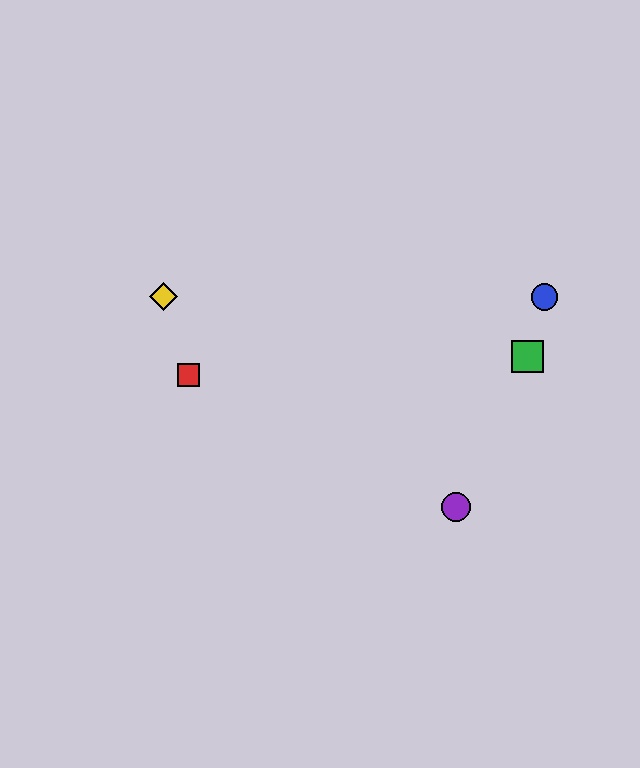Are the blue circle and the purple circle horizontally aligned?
No, the blue circle is at y≈297 and the purple circle is at y≈507.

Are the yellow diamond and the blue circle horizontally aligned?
Yes, both are at y≈297.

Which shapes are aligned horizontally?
The blue circle, the yellow diamond are aligned horizontally.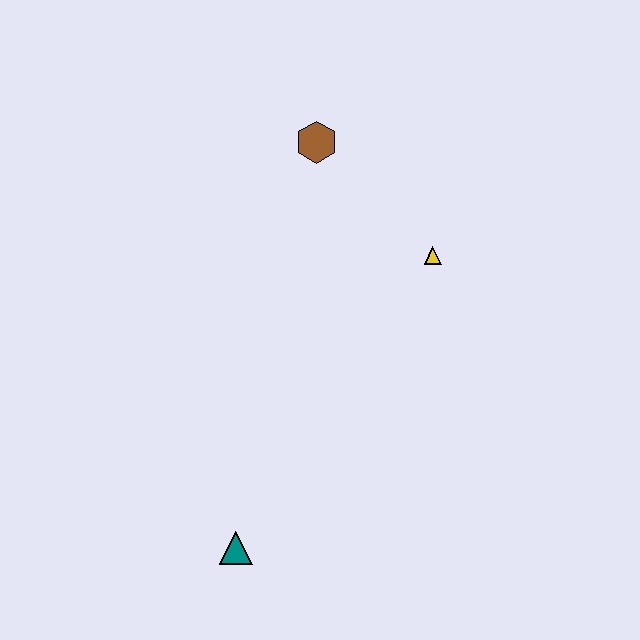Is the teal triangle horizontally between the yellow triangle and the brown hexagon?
No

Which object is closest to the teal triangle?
The yellow triangle is closest to the teal triangle.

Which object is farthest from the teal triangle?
The brown hexagon is farthest from the teal triangle.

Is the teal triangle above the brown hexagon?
No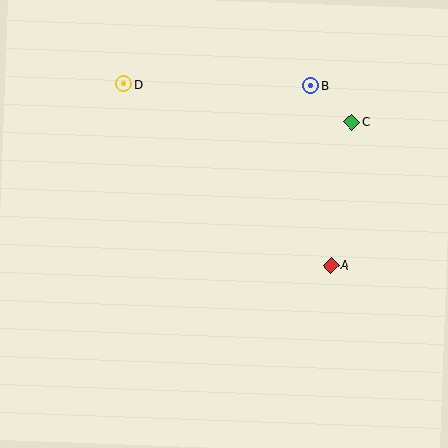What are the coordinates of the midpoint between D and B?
The midpoint between D and B is at (217, 85).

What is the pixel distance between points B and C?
The distance between B and C is 55 pixels.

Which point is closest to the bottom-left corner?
Point A is closest to the bottom-left corner.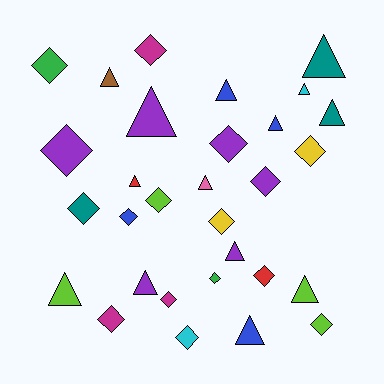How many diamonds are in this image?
There are 16 diamonds.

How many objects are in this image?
There are 30 objects.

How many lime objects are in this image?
There are 4 lime objects.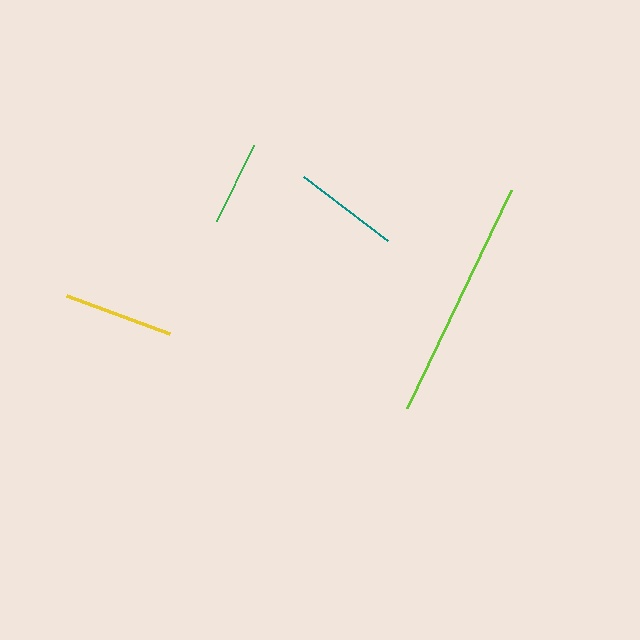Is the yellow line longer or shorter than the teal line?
The yellow line is longer than the teal line.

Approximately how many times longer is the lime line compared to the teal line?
The lime line is approximately 2.3 times the length of the teal line.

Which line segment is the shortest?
The green line is the shortest at approximately 84 pixels.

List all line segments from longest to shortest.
From longest to shortest: lime, yellow, teal, green.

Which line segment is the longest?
The lime line is the longest at approximately 242 pixels.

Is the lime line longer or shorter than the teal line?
The lime line is longer than the teal line.